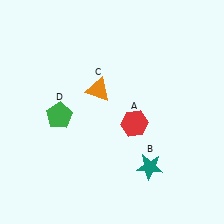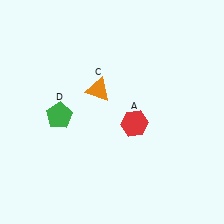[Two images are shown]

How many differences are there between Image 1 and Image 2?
There is 1 difference between the two images.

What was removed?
The teal star (B) was removed in Image 2.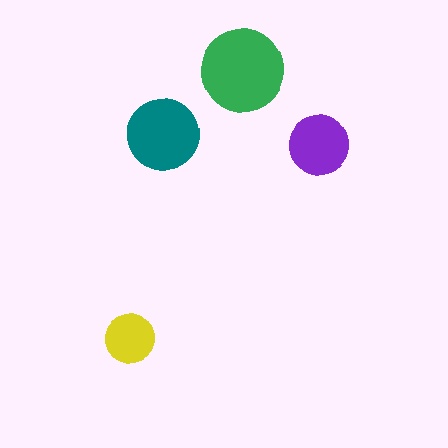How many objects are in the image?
There are 4 objects in the image.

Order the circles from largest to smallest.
the green one, the teal one, the purple one, the yellow one.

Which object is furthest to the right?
The purple circle is rightmost.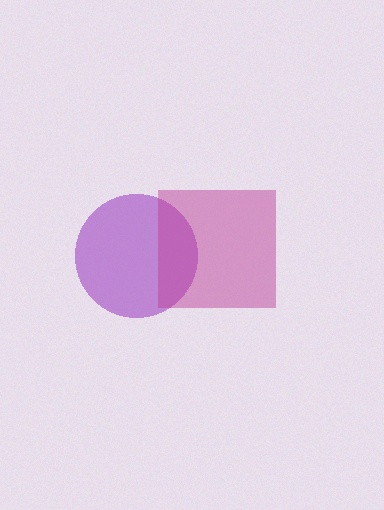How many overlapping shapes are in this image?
There are 2 overlapping shapes in the image.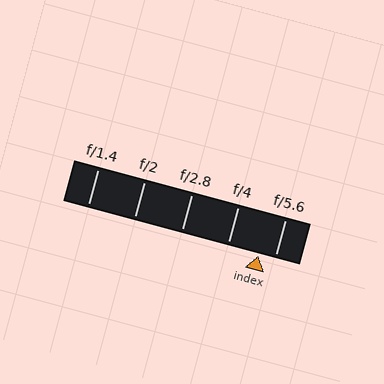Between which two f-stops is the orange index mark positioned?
The index mark is between f/4 and f/5.6.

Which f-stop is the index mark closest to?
The index mark is closest to f/5.6.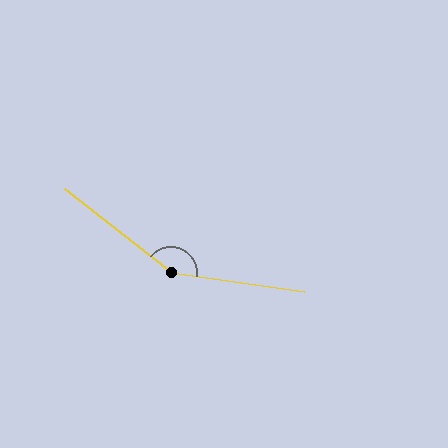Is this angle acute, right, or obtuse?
It is obtuse.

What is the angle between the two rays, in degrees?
Approximately 150 degrees.